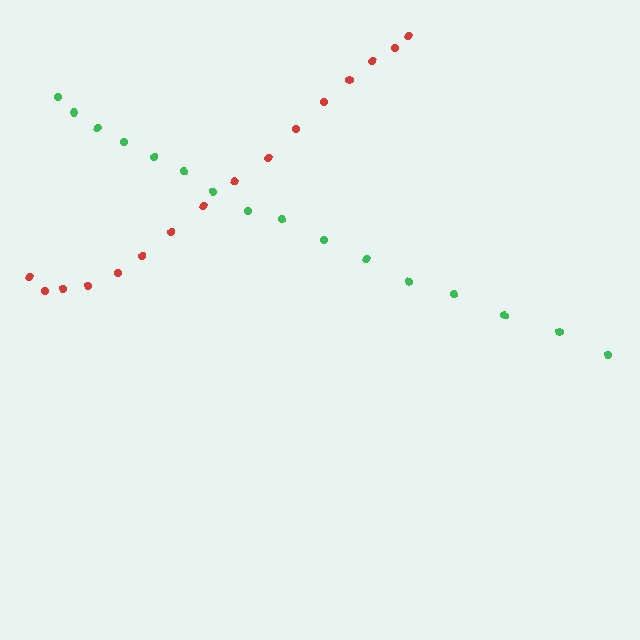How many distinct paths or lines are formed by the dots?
There are 2 distinct paths.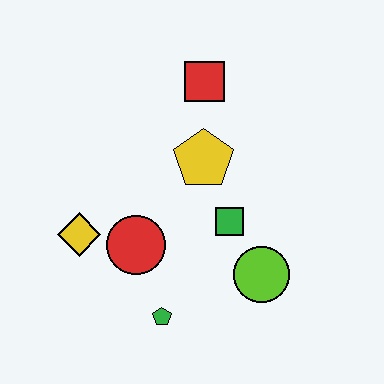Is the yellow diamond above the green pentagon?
Yes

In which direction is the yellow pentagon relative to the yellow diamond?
The yellow pentagon is to the right of the yellow diamond.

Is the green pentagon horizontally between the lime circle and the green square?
No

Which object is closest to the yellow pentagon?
The green square is closest to the yellow pentagon.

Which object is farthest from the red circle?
The red square is farthest from the red circle.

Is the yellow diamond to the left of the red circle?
Yes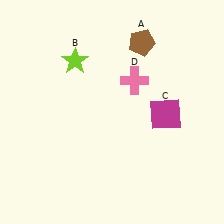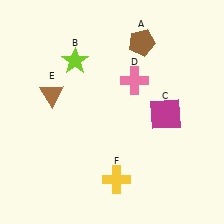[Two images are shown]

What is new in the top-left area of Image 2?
A brown triangle (E) was added in the top-left area of Image 2.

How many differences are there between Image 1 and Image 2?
There are 2 differences between the two images.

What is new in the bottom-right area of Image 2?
A yellow cross (F) was added in the bottom-right area of Image 2.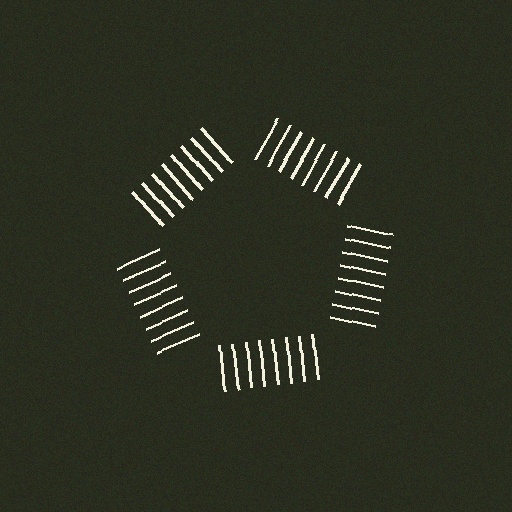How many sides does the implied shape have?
5 sides — the line-ends trace a pentagon.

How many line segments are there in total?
40 — 8 along each of the 5 edges.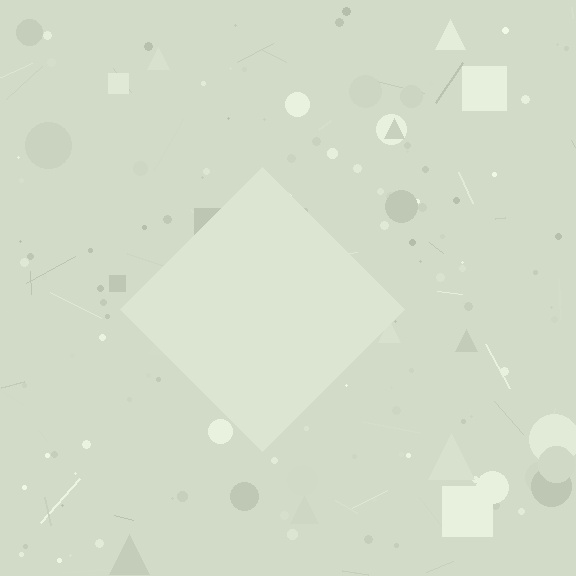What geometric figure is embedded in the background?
A diamond is embedded in the background.